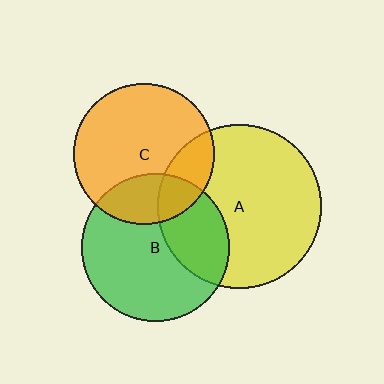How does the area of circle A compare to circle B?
Approximately 1.2 times.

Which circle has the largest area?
Circle A (yellow).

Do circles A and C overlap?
Yes.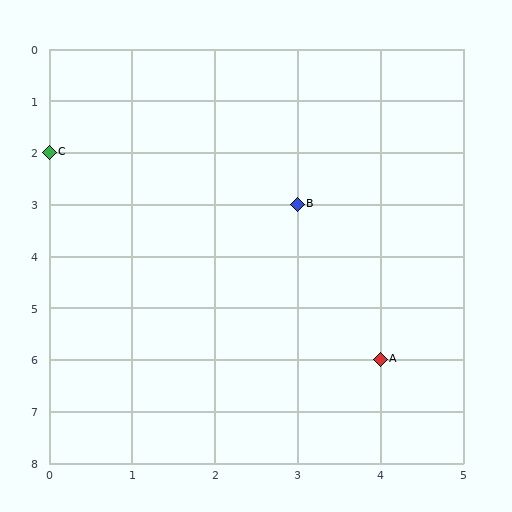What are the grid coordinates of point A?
Point A is at grid coordinates (4, 6).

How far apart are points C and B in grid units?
Points C and B are 3 columns and 1 row apart (about 3.2 grid units diagonally).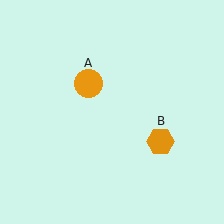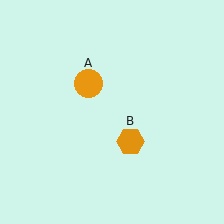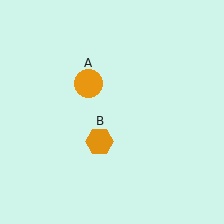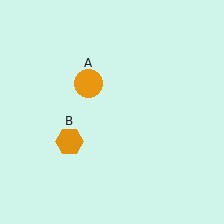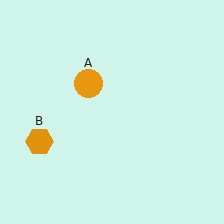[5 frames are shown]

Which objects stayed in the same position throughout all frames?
Orange circle (object A) remained stationary.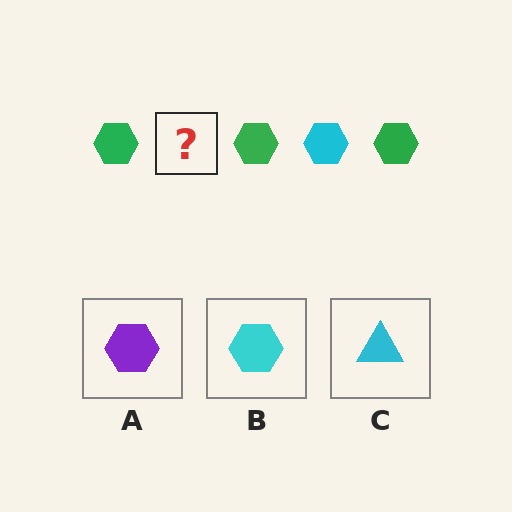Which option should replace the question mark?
Option B.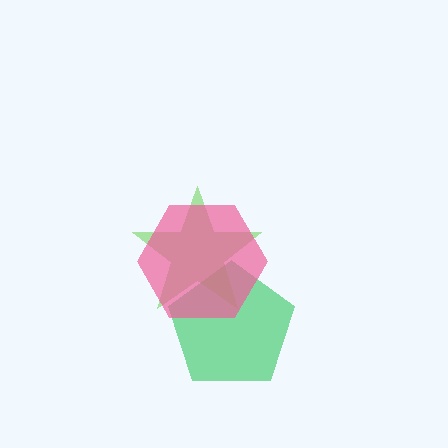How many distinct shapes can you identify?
There are 3 distinct shapes: a green pentagon, a lime star, a pink hexagon.